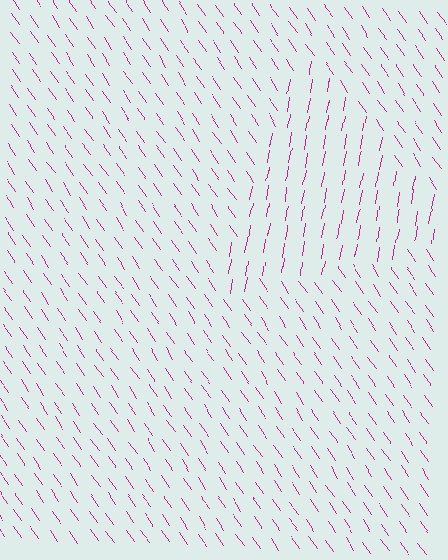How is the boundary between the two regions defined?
The boundary is defined purely by a change in line orientation (approximately 45 degrees difference). All lines are the same color and thickness.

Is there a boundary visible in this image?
Yes, there is a texture boundary formed by a change in line orientation.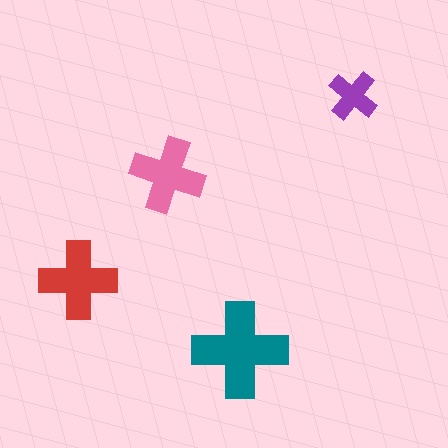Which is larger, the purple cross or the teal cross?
The teal one.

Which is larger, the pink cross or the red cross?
The red one.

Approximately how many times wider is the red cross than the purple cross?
About 1.5 times wider.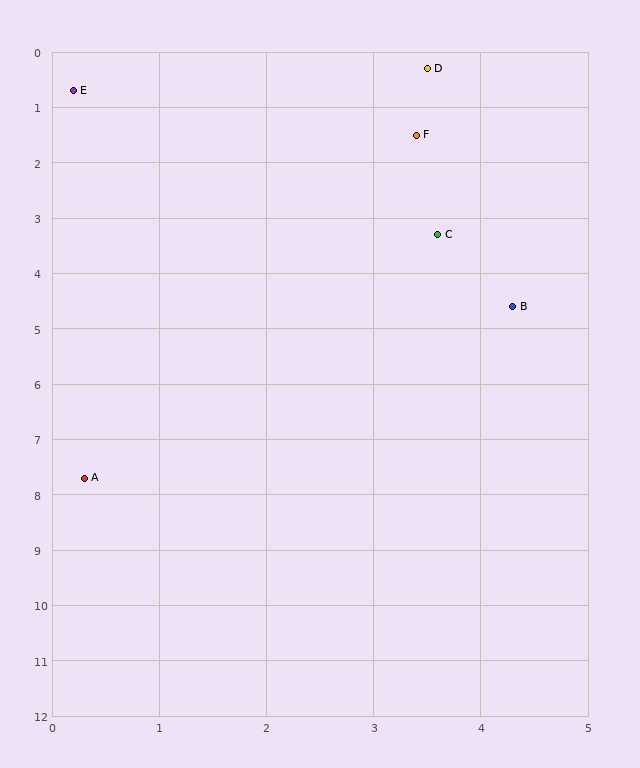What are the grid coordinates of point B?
Point B is at approximately (4.3, 4.6).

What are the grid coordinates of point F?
Point F is at approximately (3.4, 1.5).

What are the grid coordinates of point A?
Point A is at approximately (0.3, 7.7).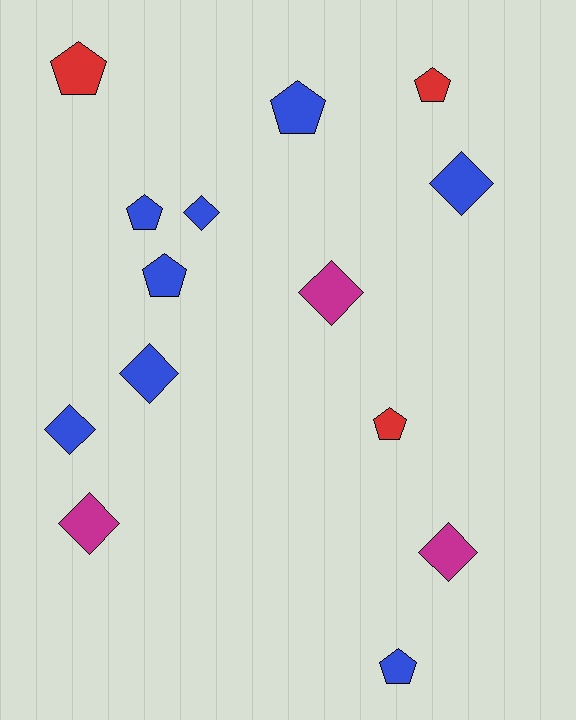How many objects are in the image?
There are 14 objects.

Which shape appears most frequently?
Diamond, with 7 objects.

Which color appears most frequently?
Blue, with 8 objects.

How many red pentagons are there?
There are 3 red pentagons.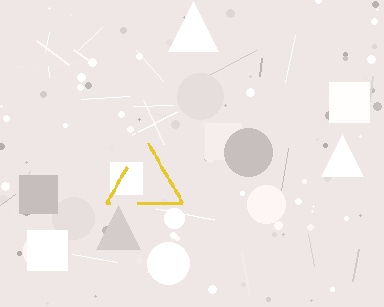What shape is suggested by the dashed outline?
The dashed outline suggests a triangle.